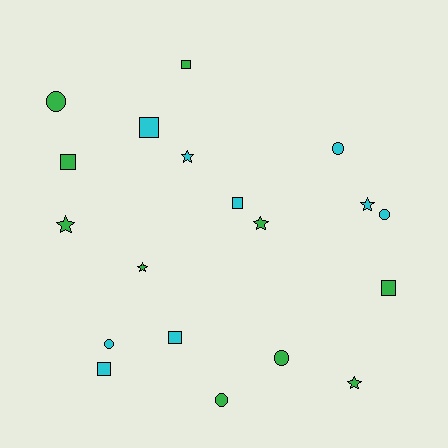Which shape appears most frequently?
Square, with 7 objects.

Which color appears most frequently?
Green, with 10 objects.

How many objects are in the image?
There are 19 objects.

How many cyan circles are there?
There are 3 cyan circles.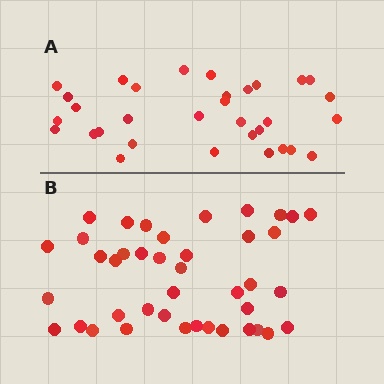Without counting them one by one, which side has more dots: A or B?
Region B (the bottom region) has more dots.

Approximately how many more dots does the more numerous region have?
Region B has roughly 8 or so more dots than region A.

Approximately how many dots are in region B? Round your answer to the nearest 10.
About 40 dots. (The exact count is 41, which rounds to 40.)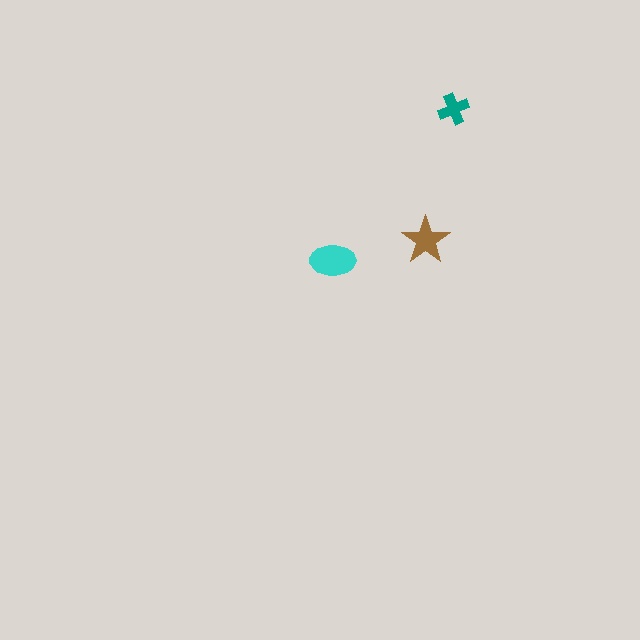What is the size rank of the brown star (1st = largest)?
2nd.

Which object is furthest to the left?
The cyan ellipse is leftmost.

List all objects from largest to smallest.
The cyan ellipse, the brown star, the teal cross.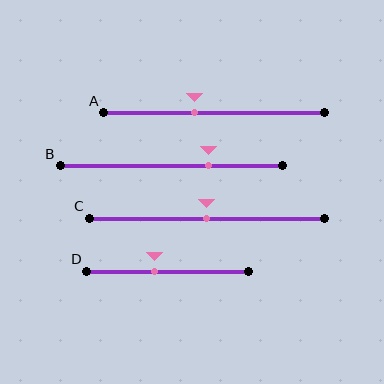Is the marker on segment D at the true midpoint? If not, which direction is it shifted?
No, the marker on segment D is shifted to the left by about 8% of the segment length.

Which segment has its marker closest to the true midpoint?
Segment C has its marker closest to the true midpoint.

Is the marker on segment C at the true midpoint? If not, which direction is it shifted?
Yes, the marker on segment C is at the true midpoint.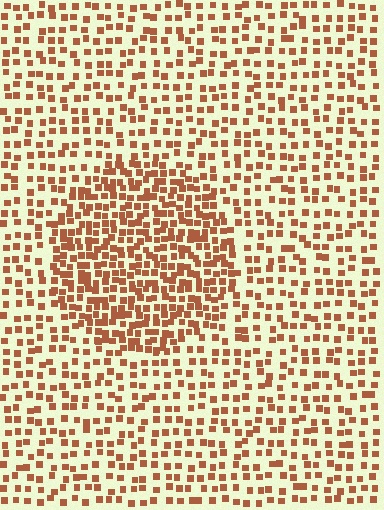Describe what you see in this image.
The image contains small brown elements arranged at two different densities. A circle-shaped region is visible where the elements are more densely packed than the surrounding area.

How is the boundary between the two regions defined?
The boundary is defined by a change in element density (approximately 1.9x ratio). All elements are the same color, size, and shape.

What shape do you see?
I see a circle.